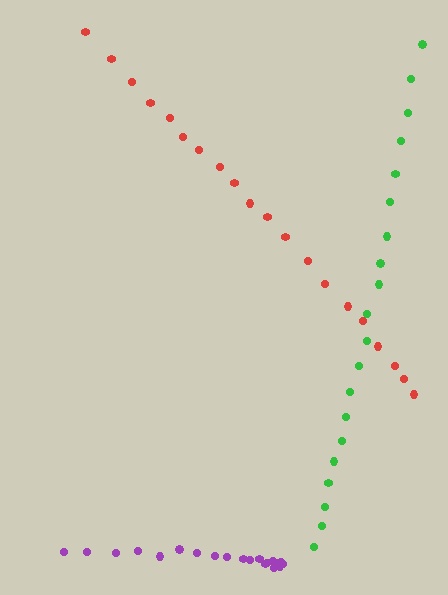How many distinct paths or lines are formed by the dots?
There are 3 distinct paths.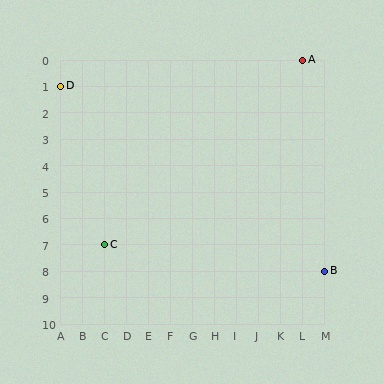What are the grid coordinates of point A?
Point A is at grid coordinates (L, 0).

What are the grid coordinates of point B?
Point B is at grid coordinates (M, 8).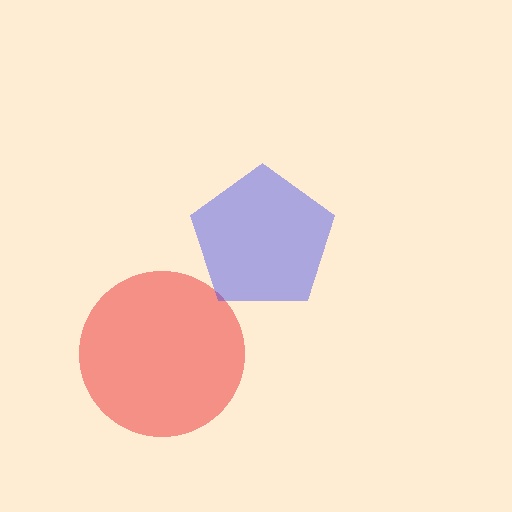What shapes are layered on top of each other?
The layered shapes are: a red circle, a blue pentagon.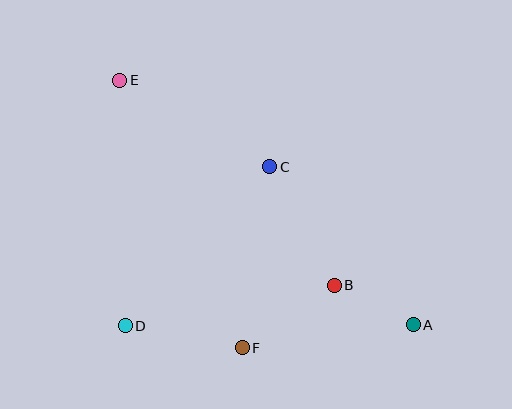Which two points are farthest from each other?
Points A and E are farthest from each other.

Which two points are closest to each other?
Points A and B are closest to each other.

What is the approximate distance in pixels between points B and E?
The distance between B and E is approximately 297 pixels.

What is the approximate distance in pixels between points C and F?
The distance between C and F is approximately 183 pixels.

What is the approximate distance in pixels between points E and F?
The distance between E and F is approximately 294 pixels.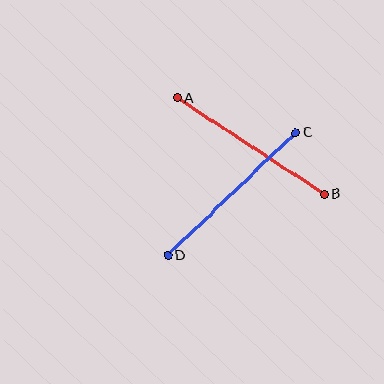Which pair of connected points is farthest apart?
Points C and D are farthest apart.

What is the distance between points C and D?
The distance is approximately 177 pixels.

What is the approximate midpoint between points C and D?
The midpoint is at approximately (232, 194) pixels.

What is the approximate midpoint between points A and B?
The midpoint is at approximately (251, 146) pixels.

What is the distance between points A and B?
The distance is approximately 176 pixels.